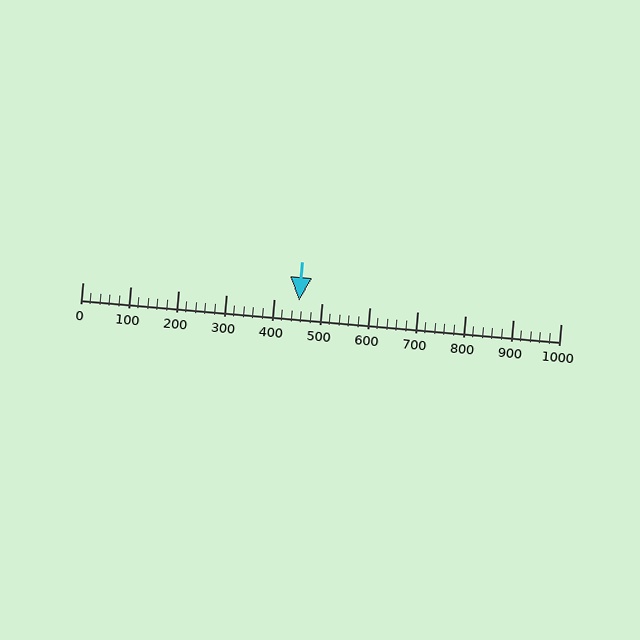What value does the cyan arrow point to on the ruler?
The cyan arrow points to approximately 452.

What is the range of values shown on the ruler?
The ruler shows values from 0 to 1000.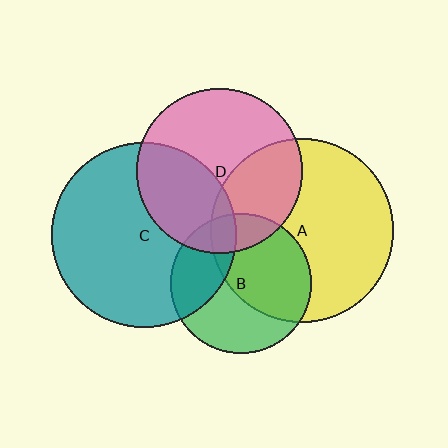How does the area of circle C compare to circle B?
Approximately 1.8 times.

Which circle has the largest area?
Circle C (teal).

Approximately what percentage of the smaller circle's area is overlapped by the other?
Approximately 5%.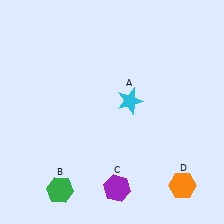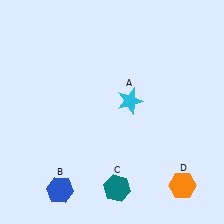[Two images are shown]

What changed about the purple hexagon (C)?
In Image 1, C is purple. In Image 2, it changed to teal.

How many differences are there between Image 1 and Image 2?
There are 2 differences between the two images.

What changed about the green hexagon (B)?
In Image 1, B is green. In Image 2, it changed to blue.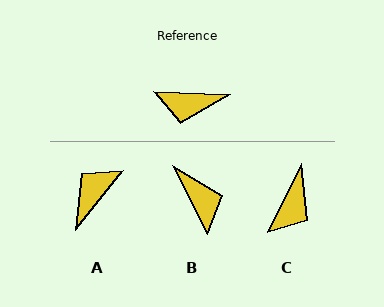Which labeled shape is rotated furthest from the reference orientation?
A, about 126 degrees away.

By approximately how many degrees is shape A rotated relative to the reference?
Approximately 126 degrees clockwise.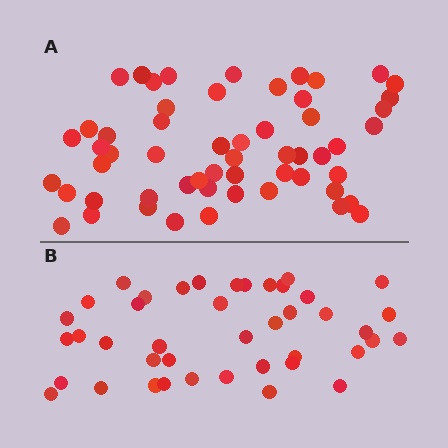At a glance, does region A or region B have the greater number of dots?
Region A (the top region) has more dots.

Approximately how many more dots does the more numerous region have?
Region A has approximately 15 more dots than region B.